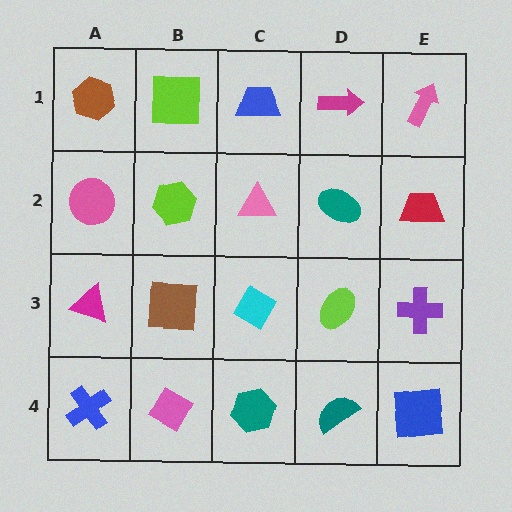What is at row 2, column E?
A red trapezoid.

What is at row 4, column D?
A teal semicircle.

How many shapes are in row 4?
5 shapes.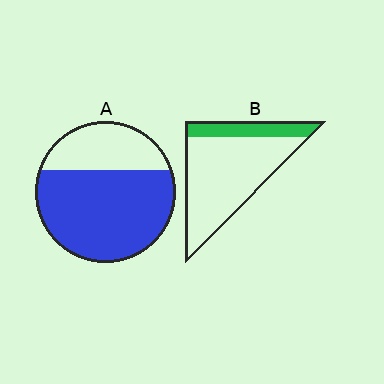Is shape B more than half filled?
No.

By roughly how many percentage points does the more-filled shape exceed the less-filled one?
By roughly 50 percentage points (A over B).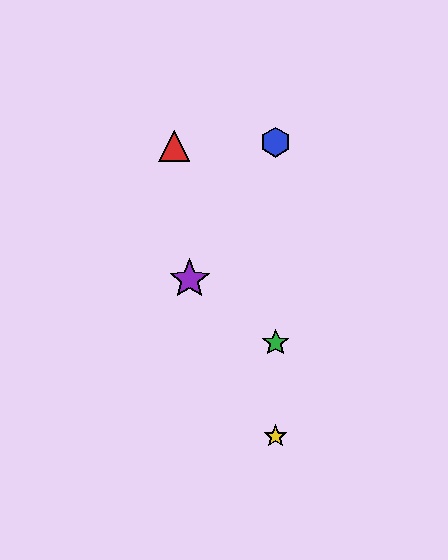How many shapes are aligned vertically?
3 shapes (the blue hexagon, the green star, the yellow star) are aligned vertically.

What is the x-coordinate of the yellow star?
The yellow star is at x≈276.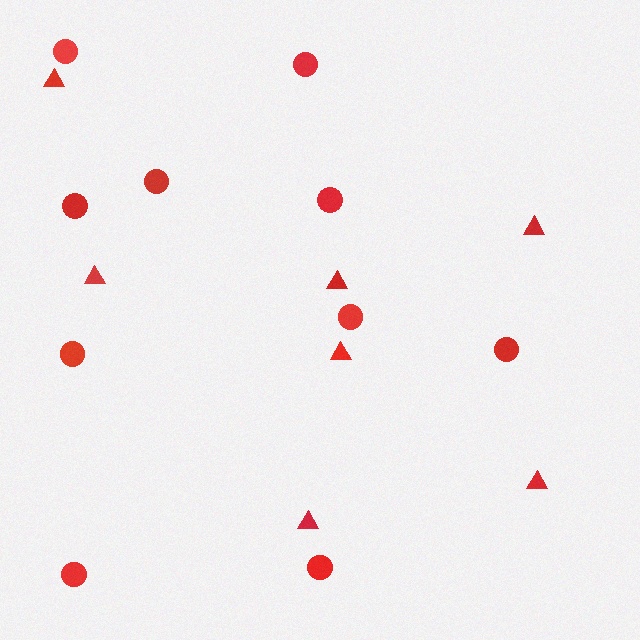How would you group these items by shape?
There are 2 groups: one group of triangles (7) and one group of circles (10).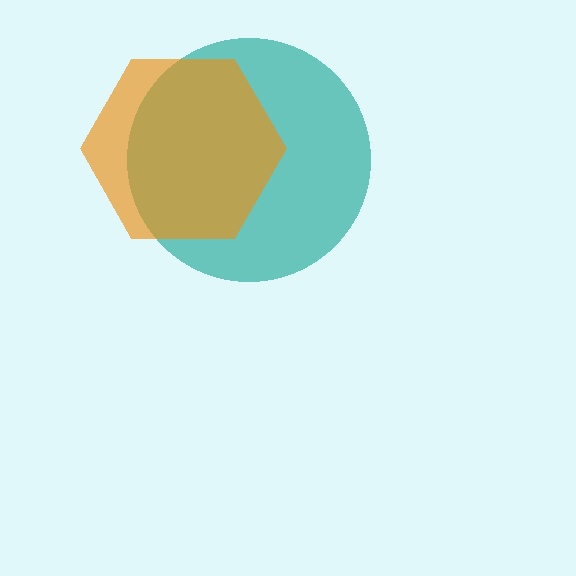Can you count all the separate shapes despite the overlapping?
Yes, there are 2 separate shapes.